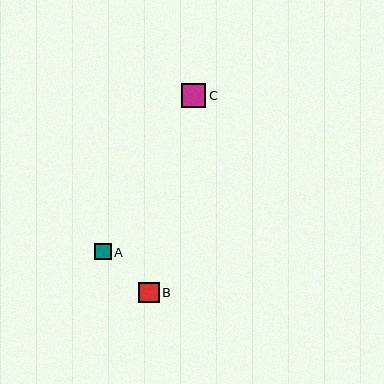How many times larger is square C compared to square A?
Square C is approximately 1.5 times the size of square A.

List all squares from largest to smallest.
From largest to smallest: C, B, A.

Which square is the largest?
Square C is the largest with a size of approximately 24 pixels.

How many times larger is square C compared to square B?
Square C is approximately 1.2 times the size of square B.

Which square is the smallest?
Square A is the smallest with a size of approximately 16 pixels.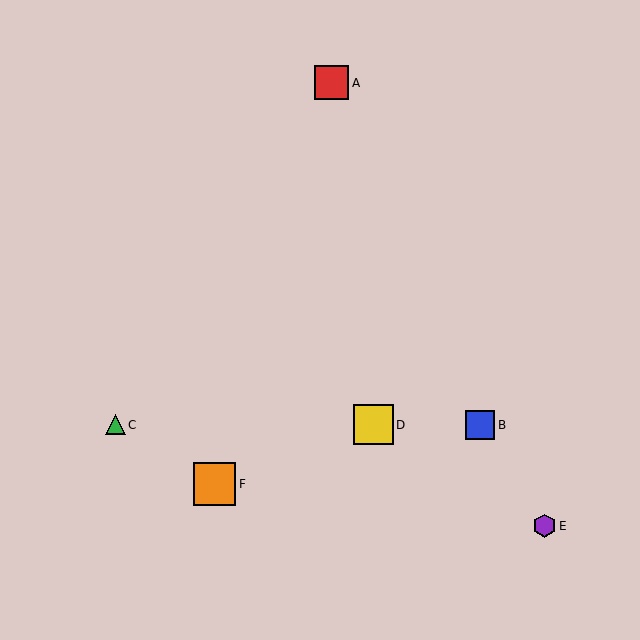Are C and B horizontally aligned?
Yes, both are at y≈425.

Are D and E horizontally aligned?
No, D is at y≈425 and E is at y≈526.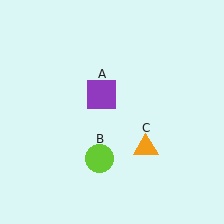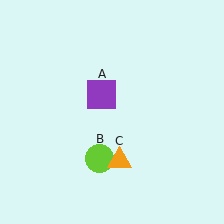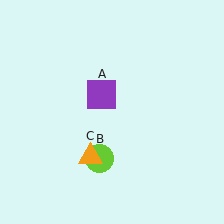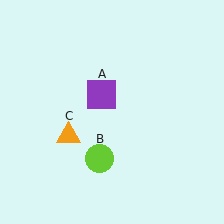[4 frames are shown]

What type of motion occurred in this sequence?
The orange triangle (object C) rotated clockwise around the center of the scene.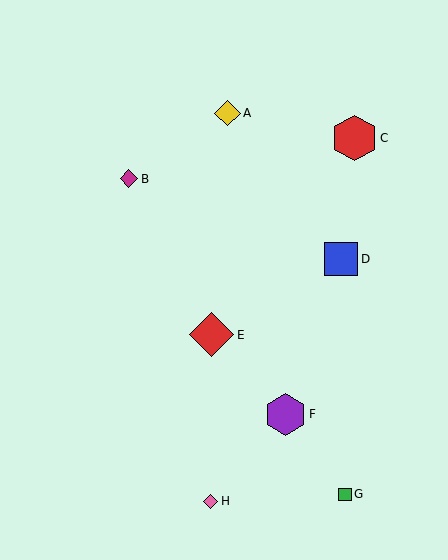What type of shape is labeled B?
Shape B is a magenta diamond.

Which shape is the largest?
The red hexagon (labeled C) is the largest.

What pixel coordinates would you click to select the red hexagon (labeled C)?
Click at (354, 138) to select the red hexagon C.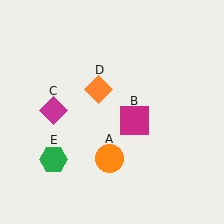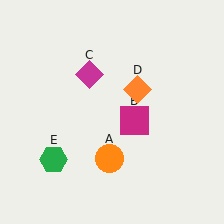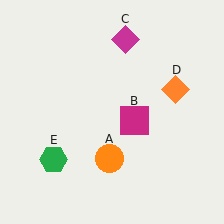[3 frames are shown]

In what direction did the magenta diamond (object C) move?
The magenta diamond (object C) moved up and to the right.